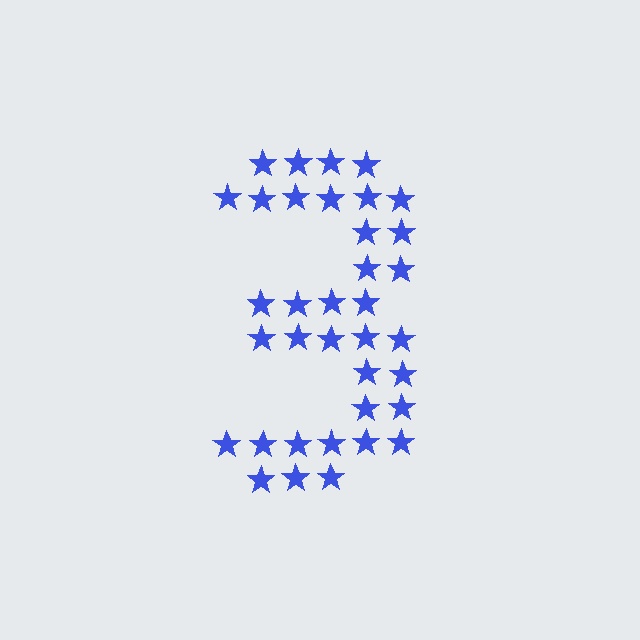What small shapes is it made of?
It is made of small stars.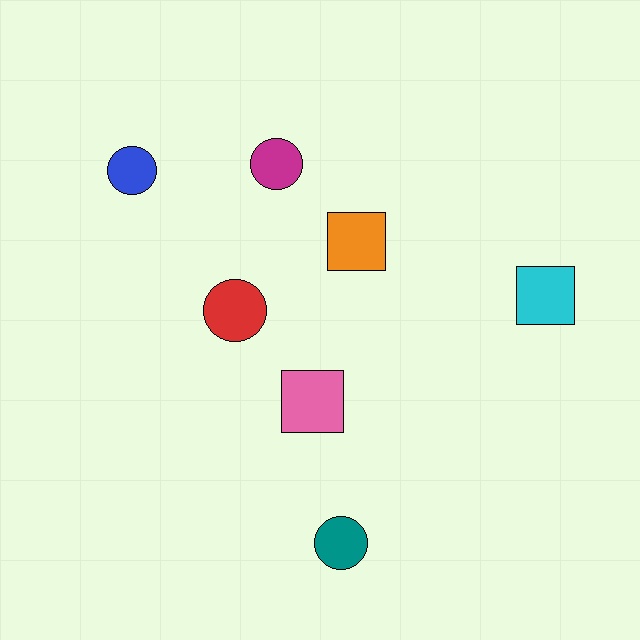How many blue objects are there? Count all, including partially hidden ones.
There is 1 blue object.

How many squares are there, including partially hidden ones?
There are 3 squares.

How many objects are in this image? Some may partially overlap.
There are 7 objects.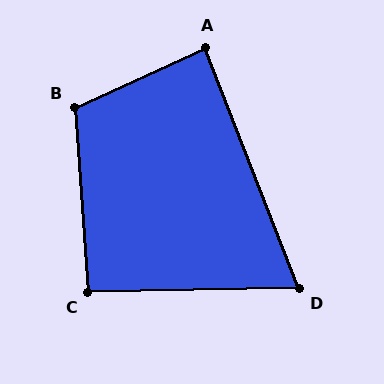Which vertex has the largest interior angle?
B, at approximately 110 degrees.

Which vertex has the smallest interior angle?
D, at approximately 70 degrees.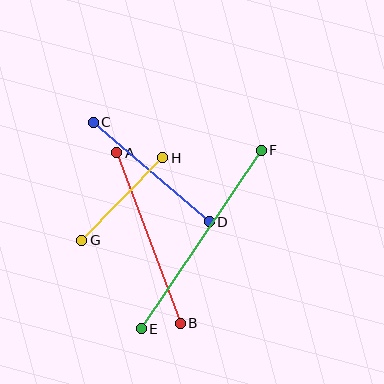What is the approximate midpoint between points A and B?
The midpoint is at approximately (148, 238) pixels.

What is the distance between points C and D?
The distance is approximately 153 pixels.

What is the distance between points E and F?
The distance is approximately 215 pixels.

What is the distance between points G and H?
The distance is approximately 116 pixels.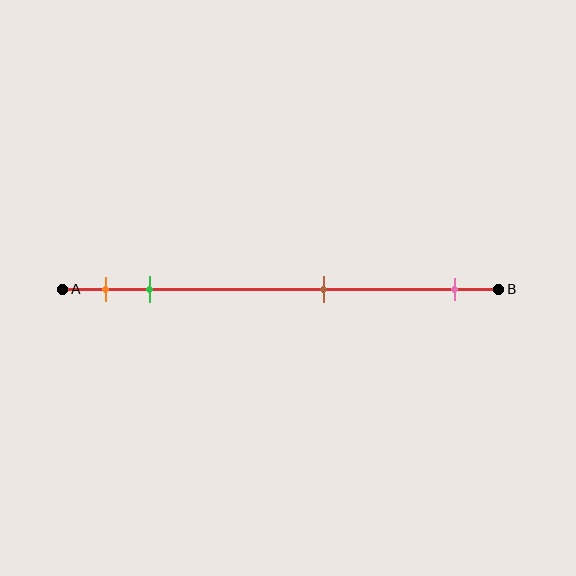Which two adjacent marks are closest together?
The orange and green marks are the closest adjacent pair.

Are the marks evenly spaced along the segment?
No, the marks are not evenly spaced.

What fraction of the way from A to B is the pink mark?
The pink mark is approximately 90% (0.9) of the way from A to B.